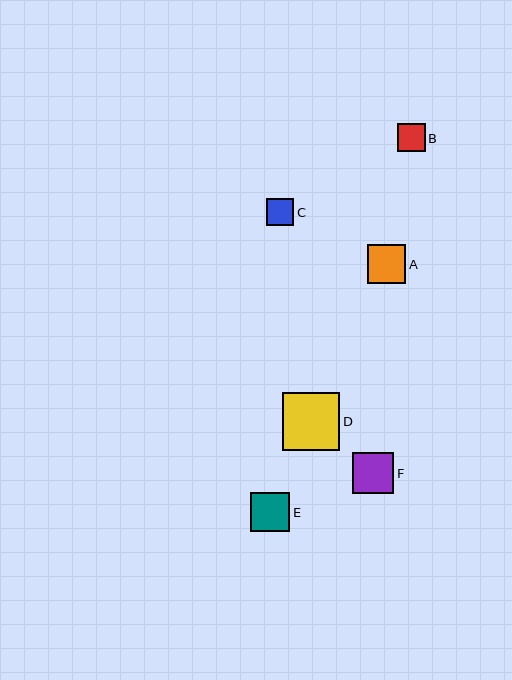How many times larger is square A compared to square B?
Square A is approximately 1.4 times the size of square B.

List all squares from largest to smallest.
From largest to smallest: D, F, E, A, B, C.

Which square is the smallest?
Square C is the smallest with a size of approximately 27 pixels.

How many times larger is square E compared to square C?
Square E is approximately 1.4 times the size of square C.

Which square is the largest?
Square D is the largest with a size of approximately 57 pixels.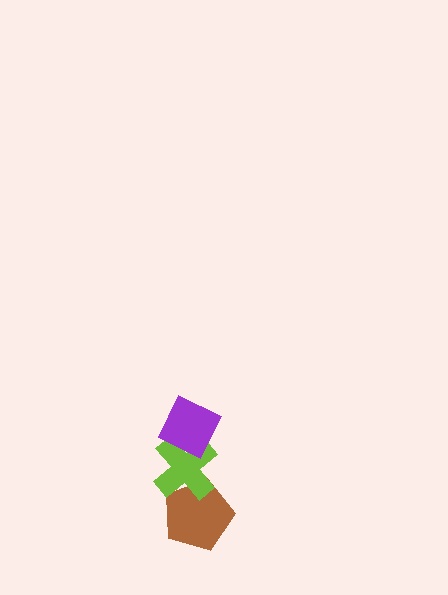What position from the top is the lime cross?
The lime cross is 2nd from the top.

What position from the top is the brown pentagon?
The brown pentagon is 3rd from the top.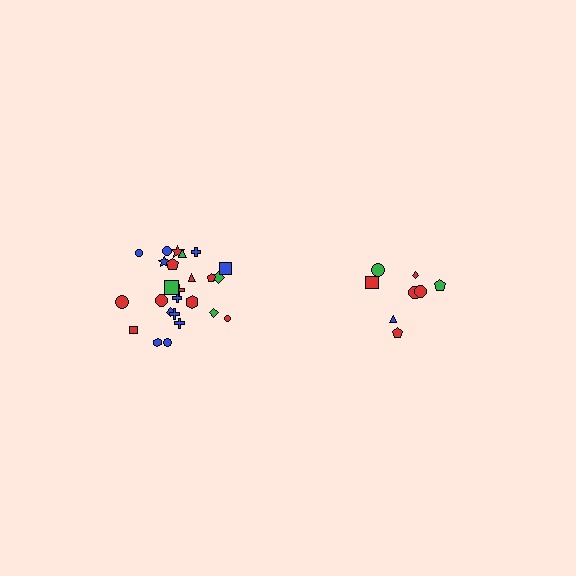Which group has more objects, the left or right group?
The left group.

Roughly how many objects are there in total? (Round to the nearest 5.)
Roughly 35 objects in total.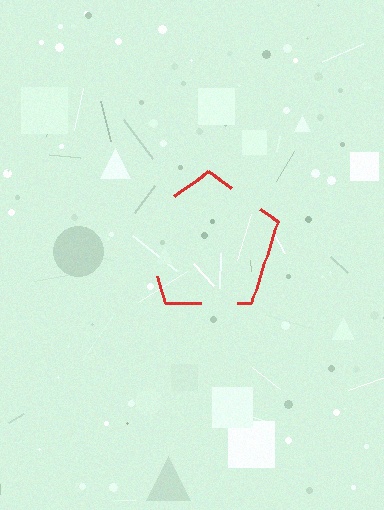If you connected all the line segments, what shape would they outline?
They would outline a pentagon.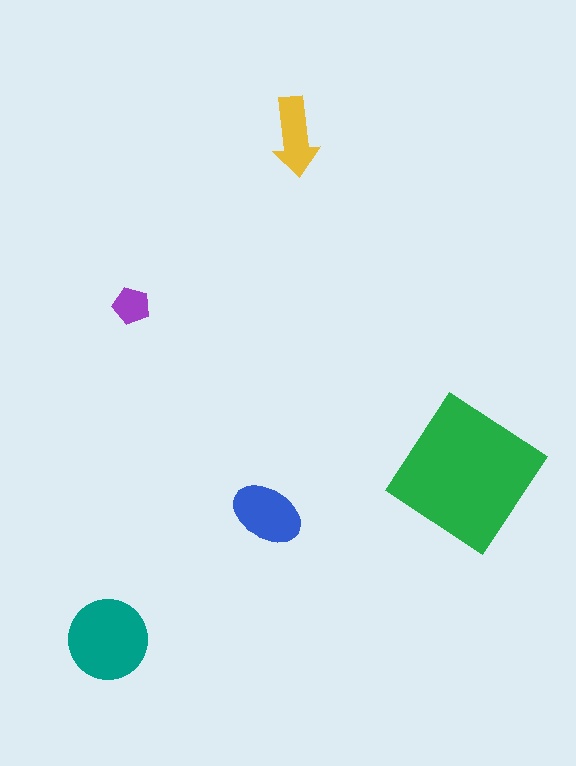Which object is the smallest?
The purple pentagon.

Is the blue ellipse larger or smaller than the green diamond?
Smaller.